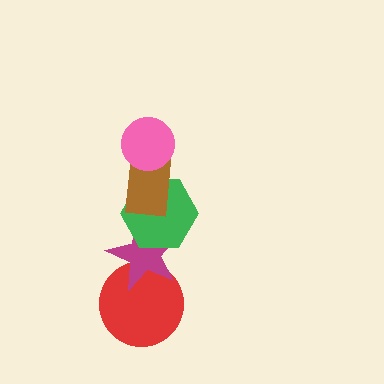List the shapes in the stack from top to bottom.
From top to bottom: the pink circle, the brown rectangle, the green hexagon, the magenta star, the red circle.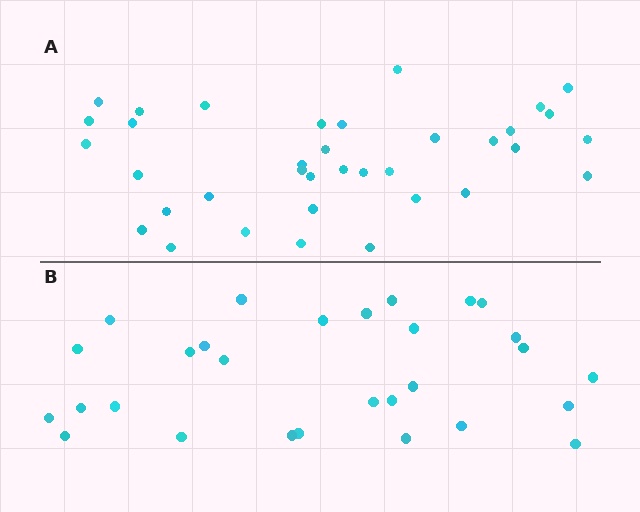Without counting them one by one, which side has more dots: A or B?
Region A (the top region) has more dots.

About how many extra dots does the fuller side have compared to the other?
Region A has roughly 8 or so more dots than region B.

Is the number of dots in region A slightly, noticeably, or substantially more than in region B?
Region A has only slightly more — the two regions are fairly close. The ratio is roughly 1.2 to 1.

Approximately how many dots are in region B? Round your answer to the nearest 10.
About 30 dots. (The exact count is 29, which rounds to 30.)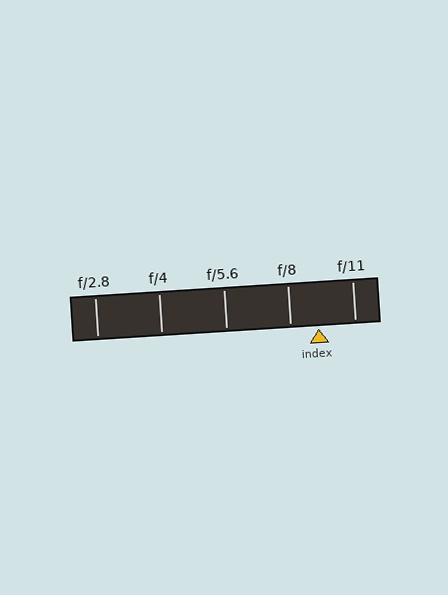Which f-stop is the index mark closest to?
The index mark is closest to f/8.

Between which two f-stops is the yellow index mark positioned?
The index mark is between f/8 and f/11.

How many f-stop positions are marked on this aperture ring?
There are 5 f-stop positions marked.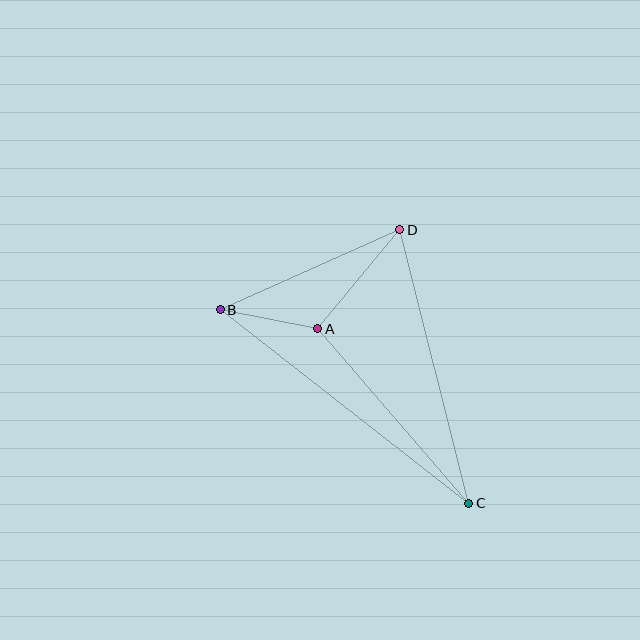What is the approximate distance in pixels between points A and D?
The distance between A and D is approximately 129 pixels.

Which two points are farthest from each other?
Points B and C are farthest from each other.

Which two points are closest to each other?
Points A and B are closest to each other.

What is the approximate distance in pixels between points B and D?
The distance between B and D is approximately 197 pixels.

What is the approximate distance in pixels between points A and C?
The distance between A and C is approximately 231 pixels.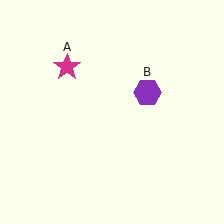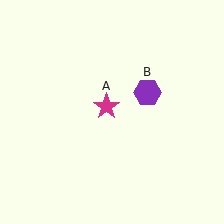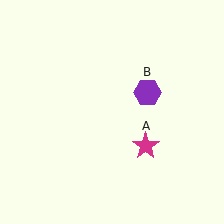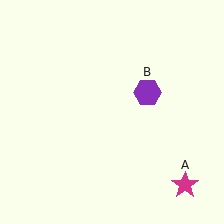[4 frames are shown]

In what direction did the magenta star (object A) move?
The magenta star (object A) moved down and to the right.